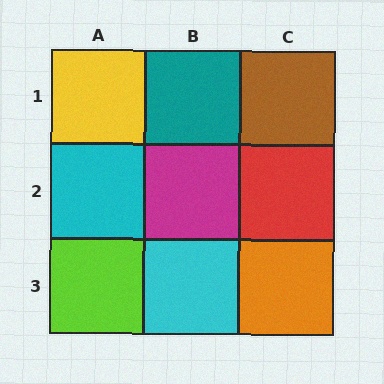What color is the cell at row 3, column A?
Lime.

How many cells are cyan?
2 cells are cyan.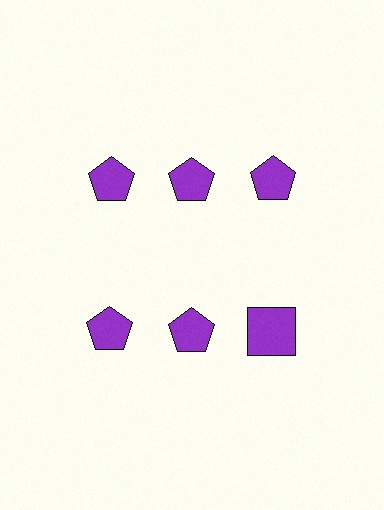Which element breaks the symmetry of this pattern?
The purple square in the second row, center column breaks the symmetry. All other shapes are purple pentagons.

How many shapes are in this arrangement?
There are 6 shapes arranged in a grid pattern.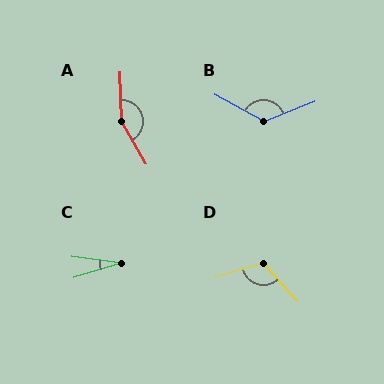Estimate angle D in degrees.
Approximately 115 degrees.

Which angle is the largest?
A, at approximately 152 degrees.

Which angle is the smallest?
C, at approximately 25 degrees.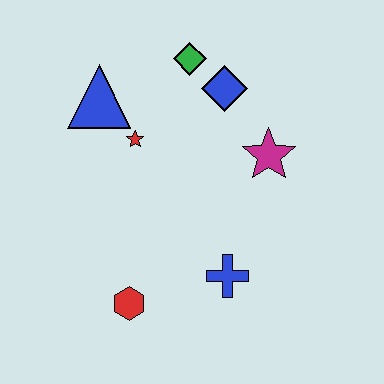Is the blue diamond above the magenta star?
Yes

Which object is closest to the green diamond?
The blue diamond is closest to the green diamond.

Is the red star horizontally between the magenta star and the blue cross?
No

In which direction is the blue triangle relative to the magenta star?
The blue triangle is to the left of the magenta star.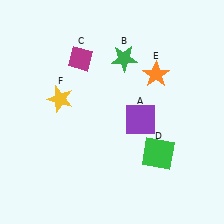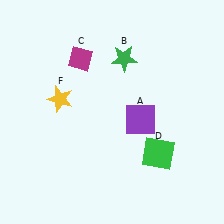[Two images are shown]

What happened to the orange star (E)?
The orange star (E) was removed in Image 2. It was in the top-right area of Image 1.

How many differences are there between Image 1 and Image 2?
There is 1 difference between the two images.